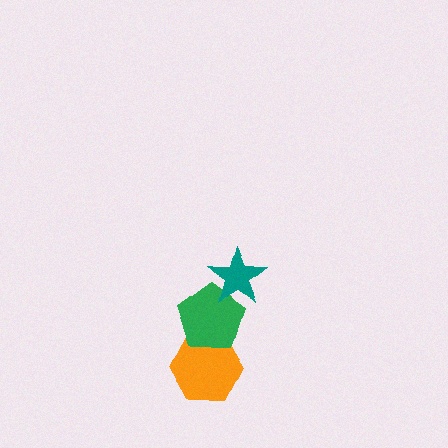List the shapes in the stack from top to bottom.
From top to bottom: the teal star, the green pentagon, the orange hexagon.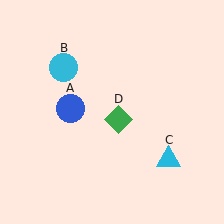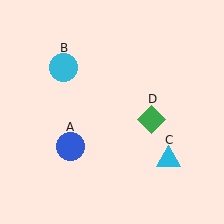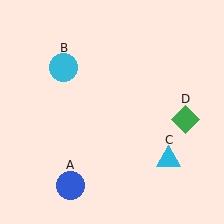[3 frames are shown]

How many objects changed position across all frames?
2 objects changed position: blue circle (object A), green diamond (object D).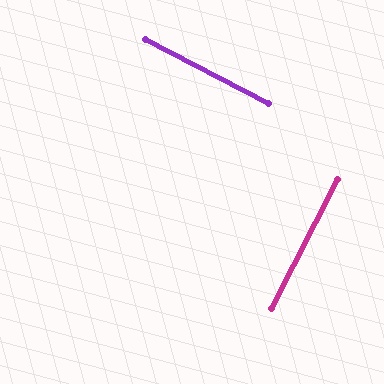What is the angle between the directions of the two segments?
Approximately 89 degrees.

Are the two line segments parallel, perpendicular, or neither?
Perpendicular — they meet at approximately 89°.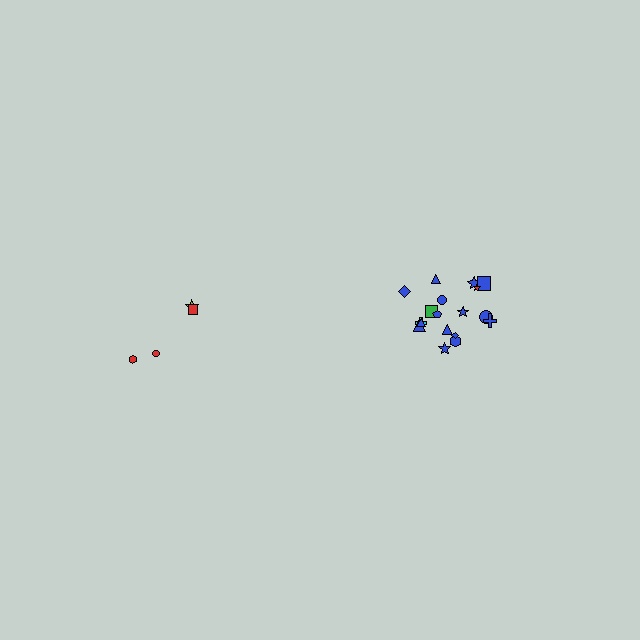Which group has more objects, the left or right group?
The right group.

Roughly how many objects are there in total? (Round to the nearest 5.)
Roughly 20 objects in total.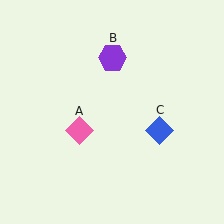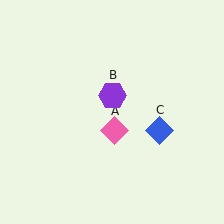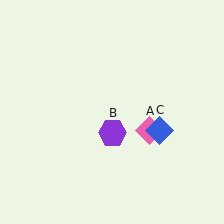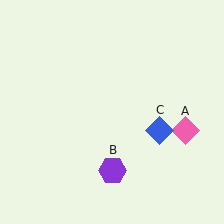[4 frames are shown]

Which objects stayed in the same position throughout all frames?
Blue diamond (object C) remained stationary.